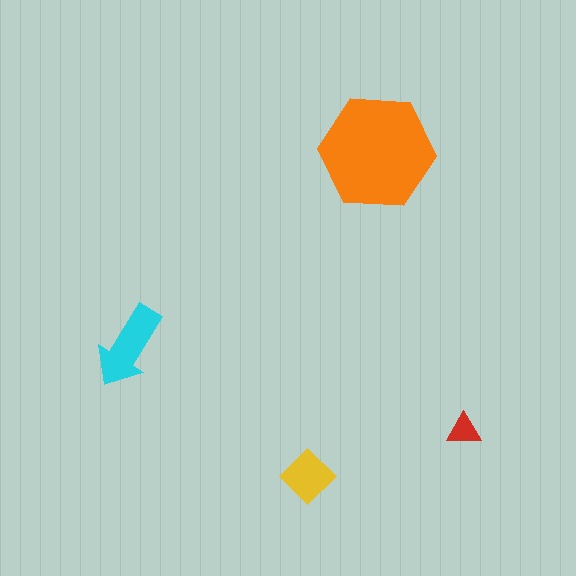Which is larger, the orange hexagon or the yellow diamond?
The orange hexagon.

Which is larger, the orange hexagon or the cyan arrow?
The orange hexagon.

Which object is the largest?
The orange hexagon.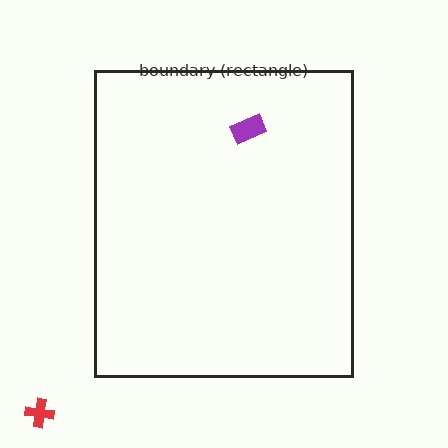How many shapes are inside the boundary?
1 inside, 1 outside.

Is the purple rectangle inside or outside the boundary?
Inside.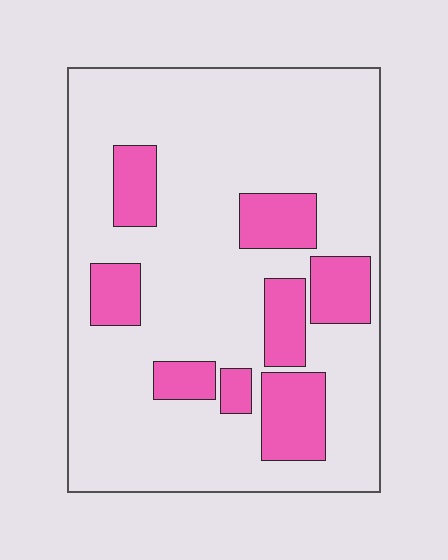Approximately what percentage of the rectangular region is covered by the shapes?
Approximately 20%.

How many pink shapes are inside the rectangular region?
8.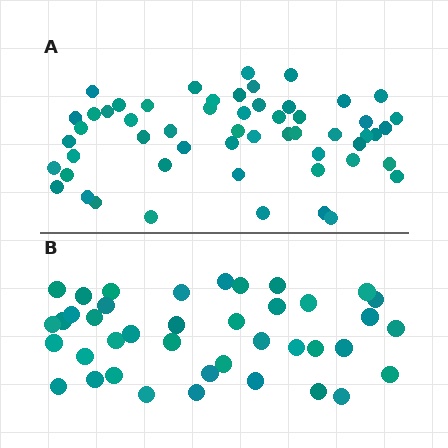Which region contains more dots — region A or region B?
Region A (the top region) has more dots.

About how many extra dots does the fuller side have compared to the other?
Region A has approximately 15 more dots than region B.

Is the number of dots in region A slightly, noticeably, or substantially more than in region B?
Region A has noticeably more, but not dramatically so. The ratio is roughly 1.4 to 1.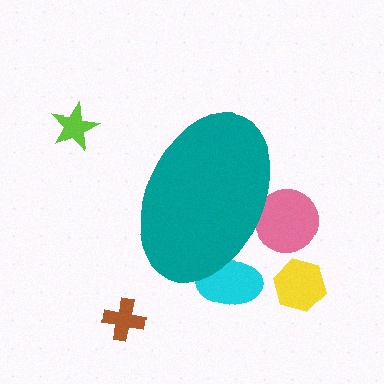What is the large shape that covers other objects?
A teal ellipse.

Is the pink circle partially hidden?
Yes, the pink circle is partially hidden behind the teal ellipse.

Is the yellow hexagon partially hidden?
No, the yellow hexagon is fully visible.